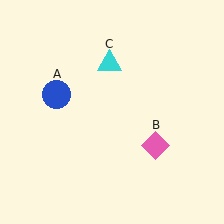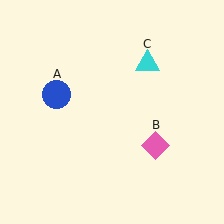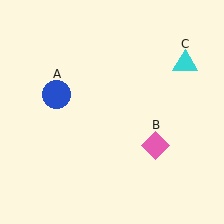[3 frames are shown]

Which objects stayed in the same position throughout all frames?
Blue circle (object A) and pink diamond (object B) remained stationary.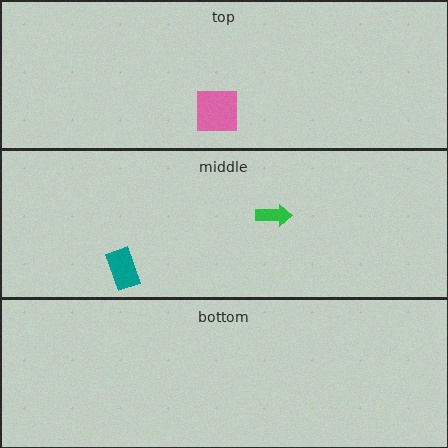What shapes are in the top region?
The pink square.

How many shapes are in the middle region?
2.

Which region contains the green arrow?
The middle region.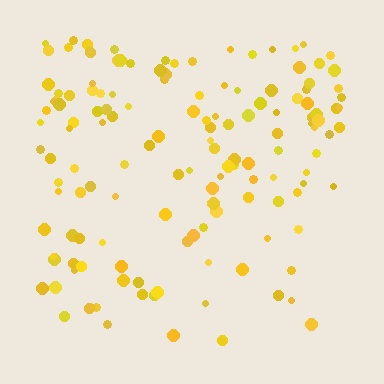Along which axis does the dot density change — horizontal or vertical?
Vertical.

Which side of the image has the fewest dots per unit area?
The bottom.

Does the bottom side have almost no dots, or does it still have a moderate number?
Still a moderate number, just noticeably fewer than the top.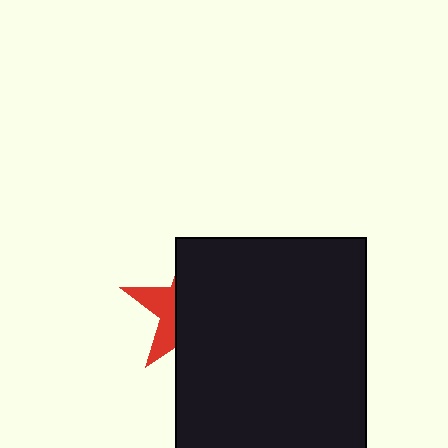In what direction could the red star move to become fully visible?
The red star could move left. That would shift it out from behind the black rectangle entirely.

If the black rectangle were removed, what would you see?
You would see the complete red star.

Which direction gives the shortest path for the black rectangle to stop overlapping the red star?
Moving right gives the shortest separation.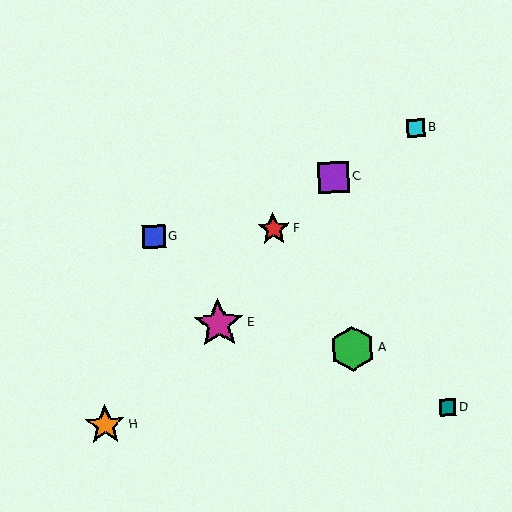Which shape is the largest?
The magenta star (labeled E) is the largest.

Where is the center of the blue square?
The center of the blue square is at (154, 237).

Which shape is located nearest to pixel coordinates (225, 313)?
The magenta star (labeled E) at (218, 324) is nearest to that location.